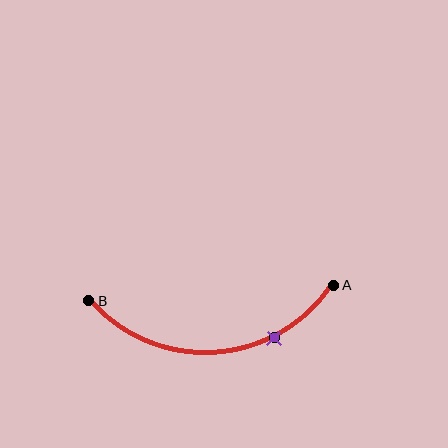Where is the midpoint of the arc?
The arc midpoint is the point on the curve farthest from the straight line joining A and B. It sits below that line.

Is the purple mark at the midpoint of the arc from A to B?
No. The purple mark lies on the arc but is closer to endpoint A. The arc midpoint would be at the point on the curve equidistant along the arc from both A and B.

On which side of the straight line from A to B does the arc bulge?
The arc bulges below the straight line connecting A and B.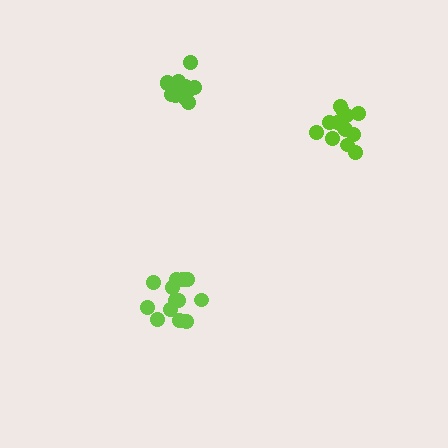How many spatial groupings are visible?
There are 3 spatial groupings.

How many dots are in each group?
Group 1: 13 dots, Group 2: 15 dots, Group 3: 13 dots (41 total).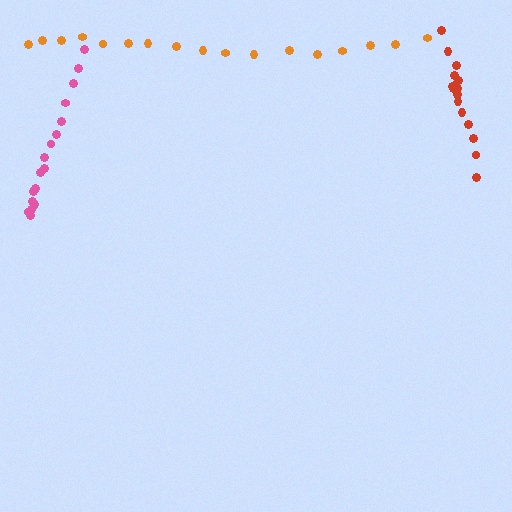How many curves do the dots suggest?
There are 3 distinct paths.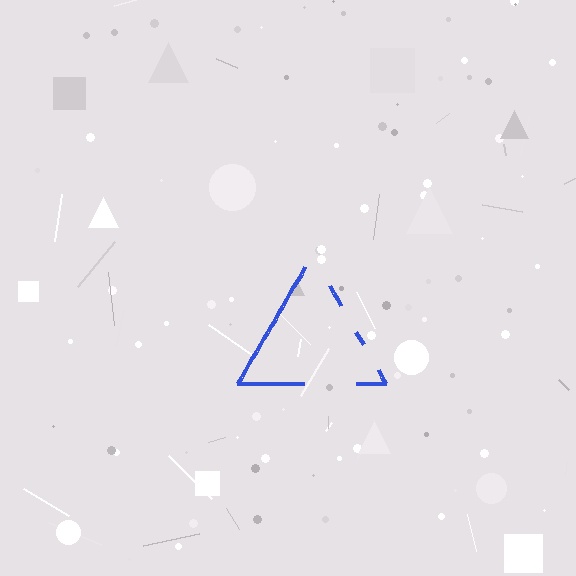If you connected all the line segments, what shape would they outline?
They would outline a triangle.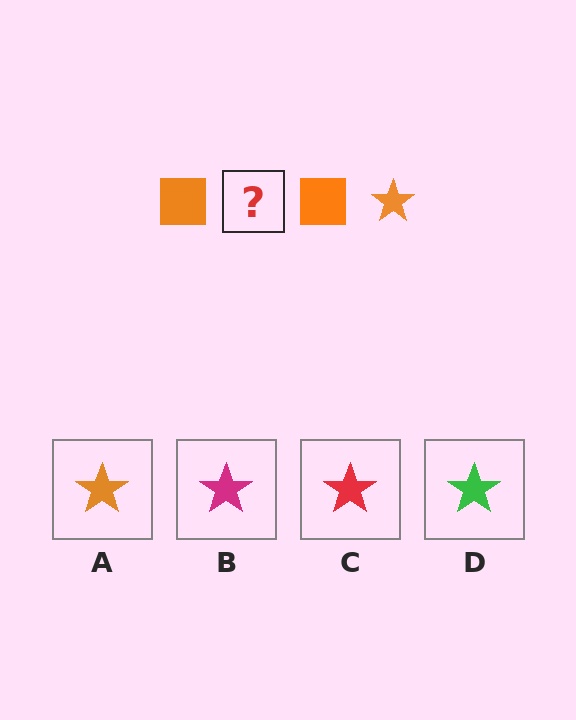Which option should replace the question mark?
Option A.